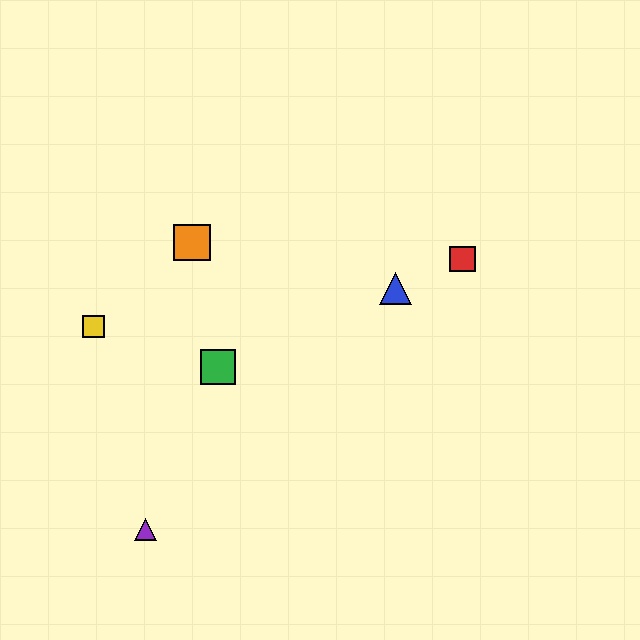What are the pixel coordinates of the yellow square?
The yellow square is at (93, 326).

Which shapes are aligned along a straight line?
The red square, the blue triangle, the green square are aligned along a straight line.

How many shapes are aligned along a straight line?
3 shapes (the red square, the blue triangle, the green square) are aligned along a straight line.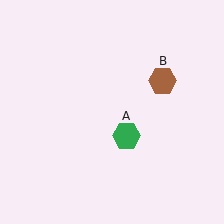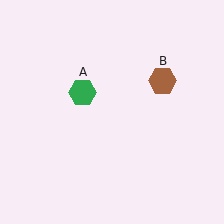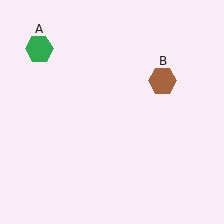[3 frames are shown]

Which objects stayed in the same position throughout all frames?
Brown hexagon (object B) remained stationary.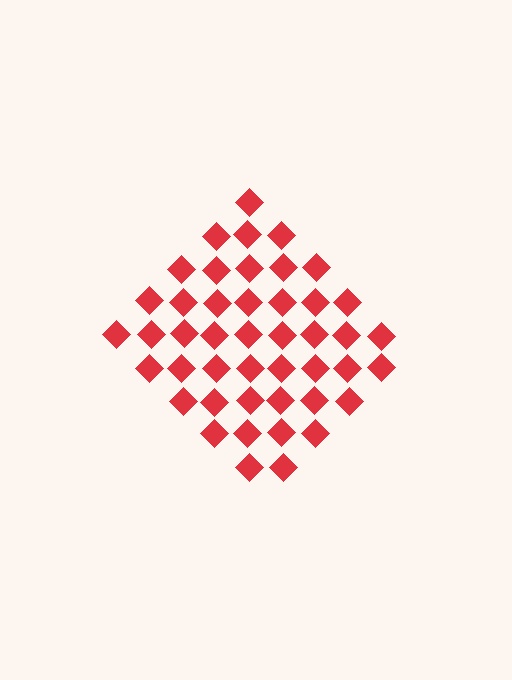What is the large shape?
The large shape is a diamond.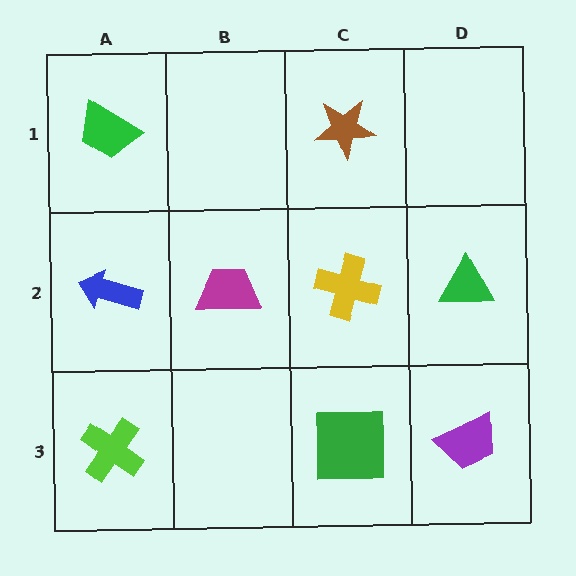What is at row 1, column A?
A green trapezoid.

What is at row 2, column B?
A magenta trapezoid.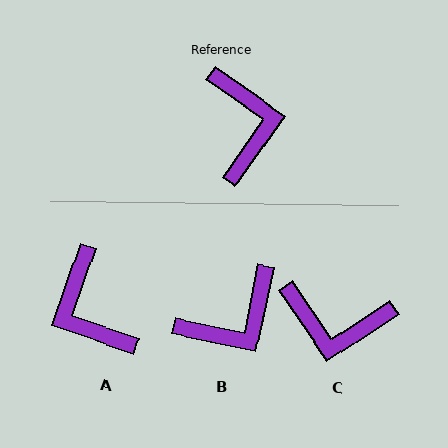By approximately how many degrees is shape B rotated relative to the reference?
Approximately 67 degrees clockwise.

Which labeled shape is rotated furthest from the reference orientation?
A, about 164 degrees away.